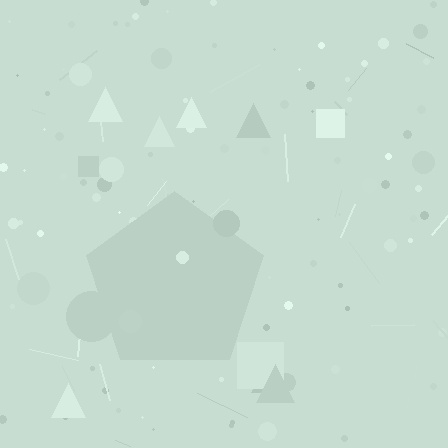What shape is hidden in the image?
A pentagon is hidden in the image.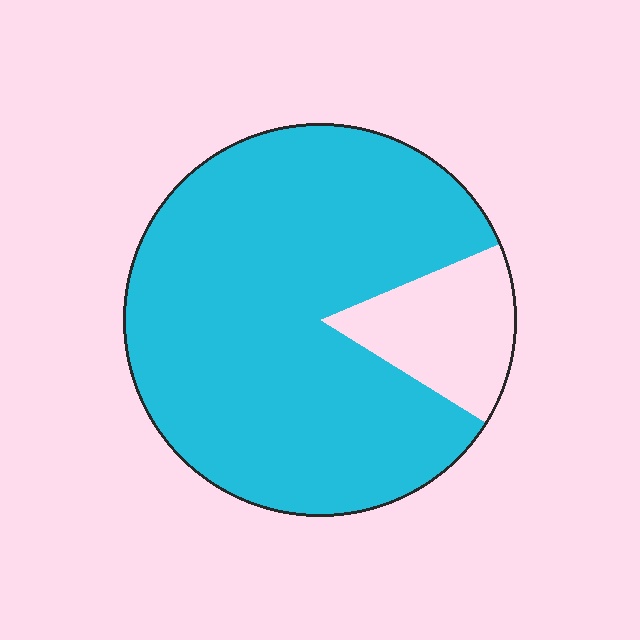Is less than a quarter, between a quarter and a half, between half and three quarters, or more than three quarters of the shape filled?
More than three quarters.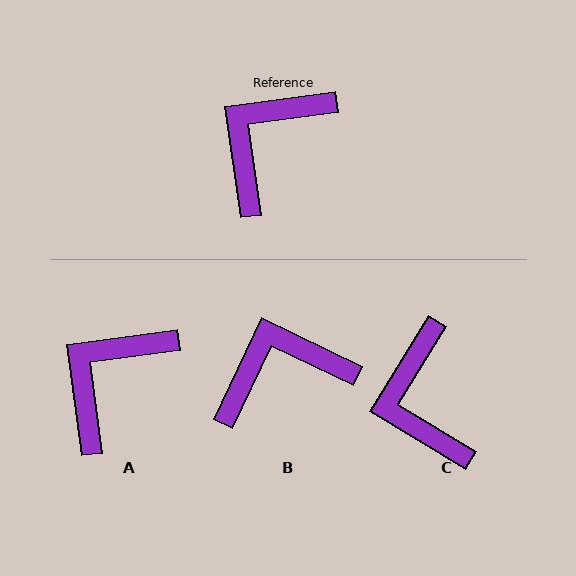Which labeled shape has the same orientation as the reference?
A.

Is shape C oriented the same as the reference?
No, it is off by about 51 degrees.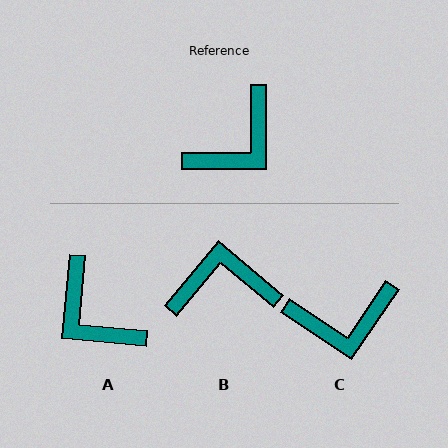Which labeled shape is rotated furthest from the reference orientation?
B, about 140 degrees away.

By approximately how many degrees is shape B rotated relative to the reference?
Approximately 140 degrees counter-clockwise.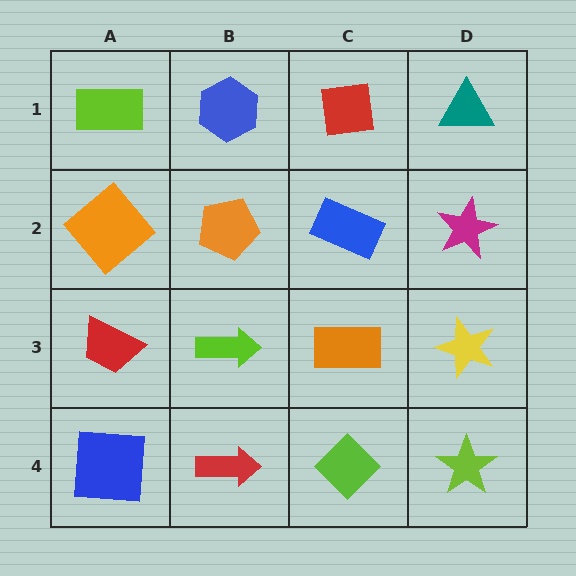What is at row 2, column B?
An orange pentagon.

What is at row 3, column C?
An orange rectangle.